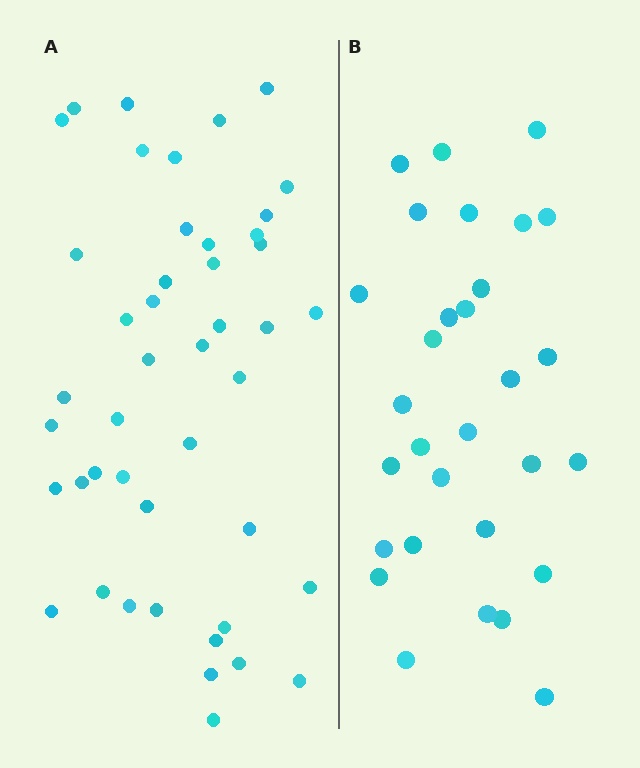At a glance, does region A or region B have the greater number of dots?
Region A (the left region) has more dots.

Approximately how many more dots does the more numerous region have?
Region A has approximately 15 more dots than region B.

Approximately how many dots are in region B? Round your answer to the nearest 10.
About 30 dots.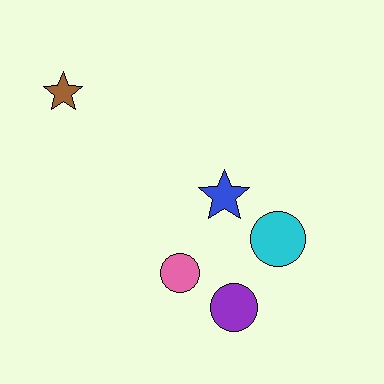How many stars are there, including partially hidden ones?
There are 2 stars.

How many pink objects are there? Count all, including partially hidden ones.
There is 1 pink object.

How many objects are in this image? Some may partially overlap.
There are 5 objects.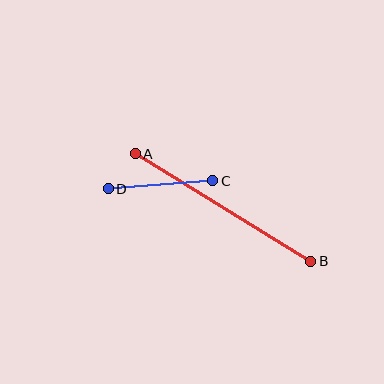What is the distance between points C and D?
The distance is approximately 105 pixels.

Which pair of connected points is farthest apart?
Points A and B are farthest apart.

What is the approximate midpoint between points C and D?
The midpoint is at approximately (161, 185) pixels.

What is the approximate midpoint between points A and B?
The midpoint is at approximately (223, 207) pixels.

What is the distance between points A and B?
The distance is approximately 206 pixels.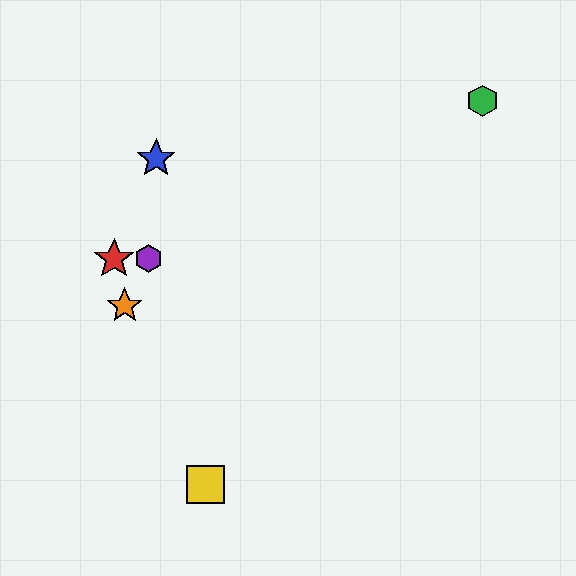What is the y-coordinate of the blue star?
The blue star is at y≈158.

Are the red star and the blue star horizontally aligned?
No, the red star is at y≈259 and the blue star is at y≈158.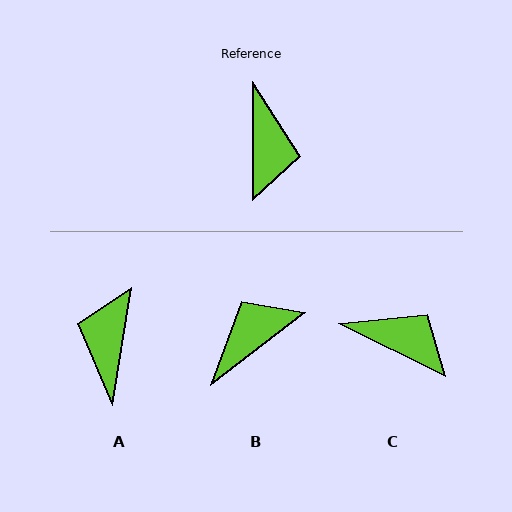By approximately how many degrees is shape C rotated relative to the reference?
Approximately 64 degrees counter-clockwise.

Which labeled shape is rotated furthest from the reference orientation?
A, about 171 degrees away.